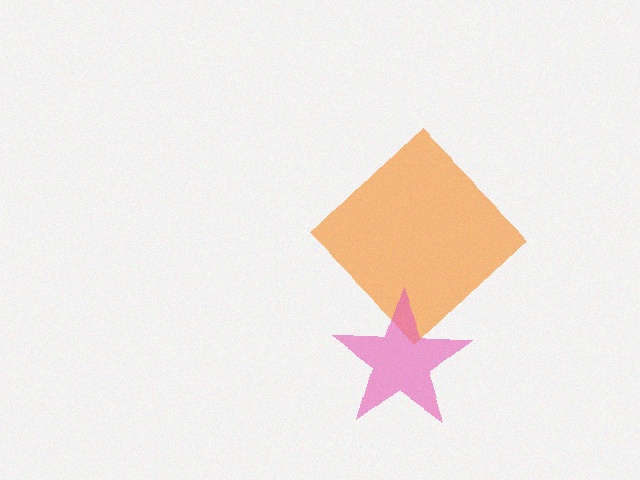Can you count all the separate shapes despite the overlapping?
Yes, there are 2 separate shapes.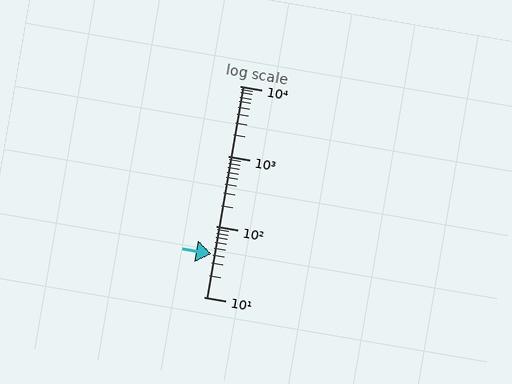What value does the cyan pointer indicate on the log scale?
The pointer indicates approximately 41.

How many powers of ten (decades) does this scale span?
The scale spans 3 decades, from 10 to 10000.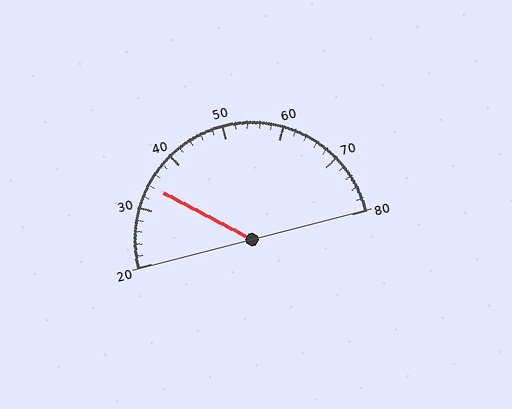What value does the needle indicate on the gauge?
The needle indicates approximately 34.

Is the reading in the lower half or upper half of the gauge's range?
The reading is in the lower half of the range (20 to 80).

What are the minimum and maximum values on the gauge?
The gauge ranges from 20 to 80.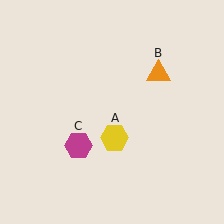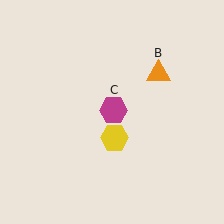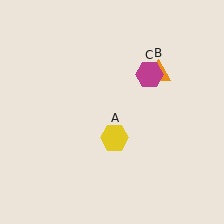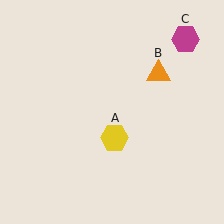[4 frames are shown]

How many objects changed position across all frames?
1 object changed position: magenta hexagon (object C).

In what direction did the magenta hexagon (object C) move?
The magenta hexagon (object C) moved up and to the right.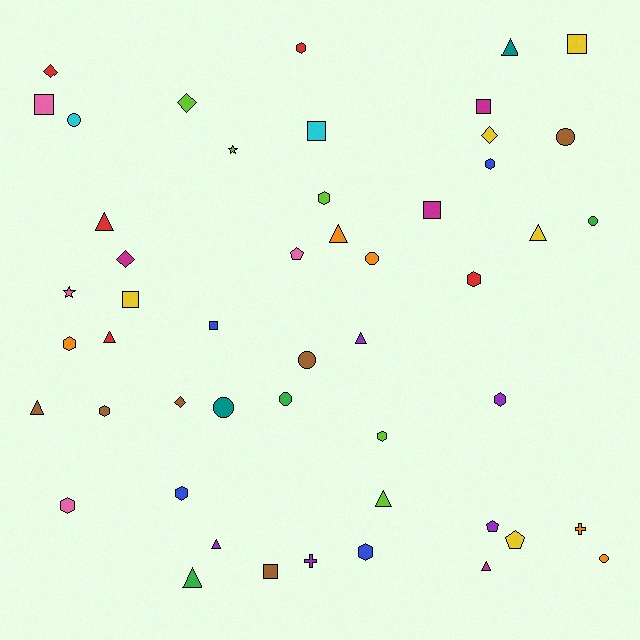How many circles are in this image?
There are 8 circles.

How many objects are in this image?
There are 50 objects.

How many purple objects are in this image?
There are 5 purple objects.